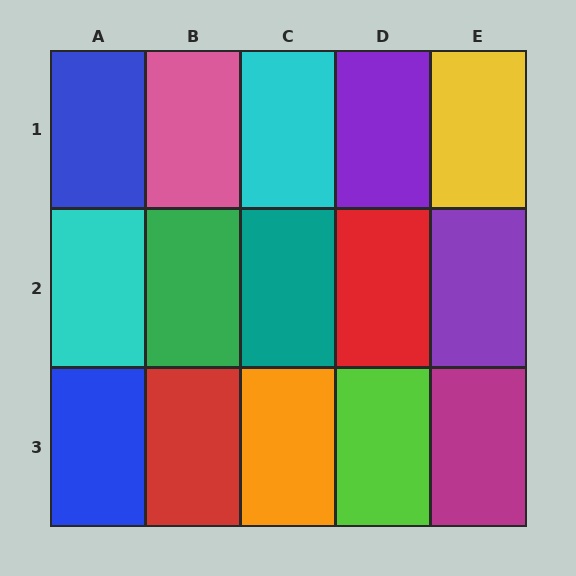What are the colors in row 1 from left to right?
Blue, pink, cyan, purple, yellow.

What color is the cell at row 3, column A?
Blue.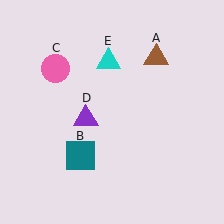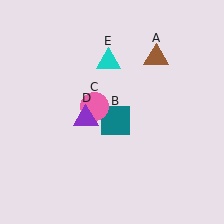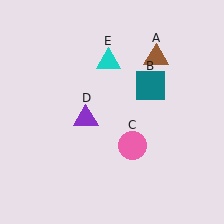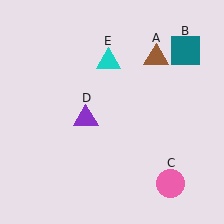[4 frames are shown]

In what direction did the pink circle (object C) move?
The pink circle (object C) moved down and to the right.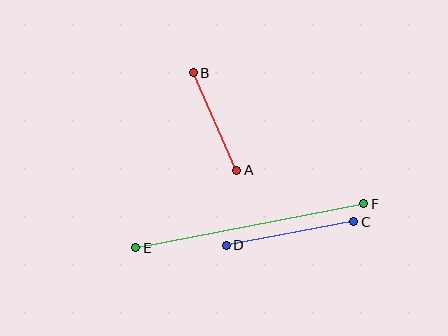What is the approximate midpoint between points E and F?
The midpoint is at approximately (250, 226) pixels.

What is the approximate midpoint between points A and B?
The midpoint is at approximately (215, 122) pixels.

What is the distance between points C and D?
The distance is approximately 129 pixels.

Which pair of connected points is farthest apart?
Points E and F are farthest apart.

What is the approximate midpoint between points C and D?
The midpoint is at approximately (290, 233) pixels.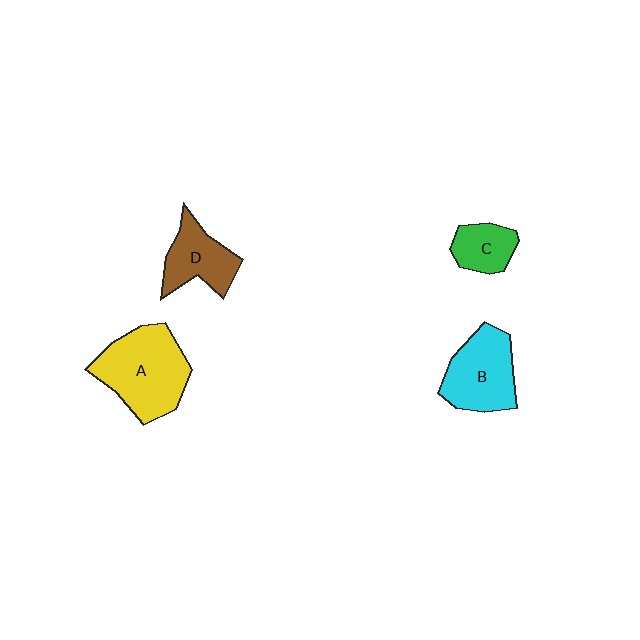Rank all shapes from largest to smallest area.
From largest to smallest: A (yellow), B (cyan), D (brown), C (green).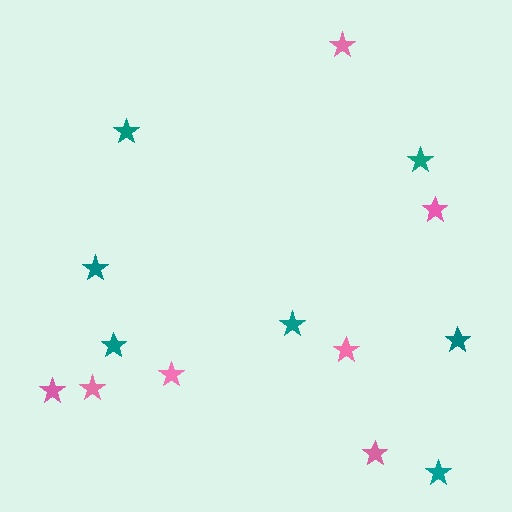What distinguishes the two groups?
There are 2 groups: one group of teal stars (7) and one group of pink stars (7).